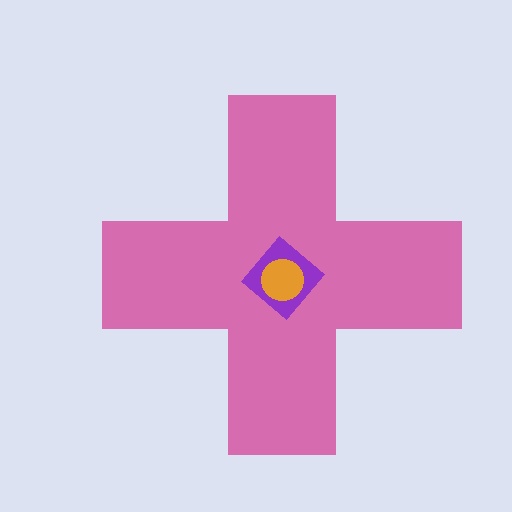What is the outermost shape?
The pink cross.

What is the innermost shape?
The orange circle.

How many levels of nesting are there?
3.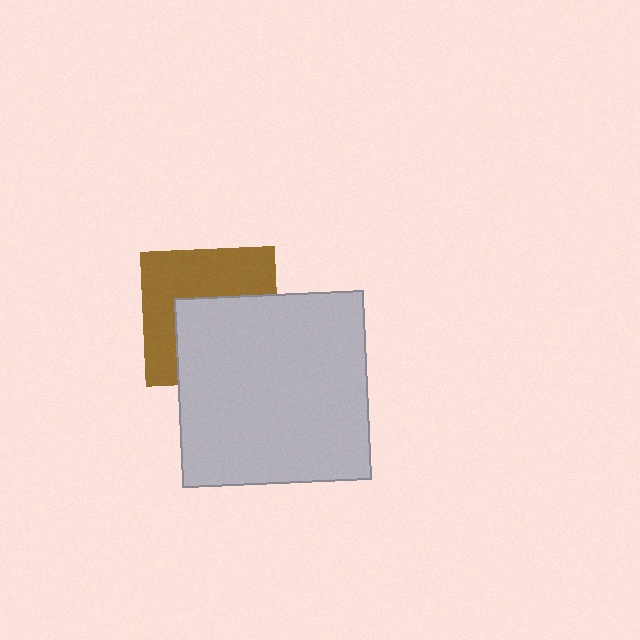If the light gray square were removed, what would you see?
You would see the complete brown square.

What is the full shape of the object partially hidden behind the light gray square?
The partially hidden object is a brown square.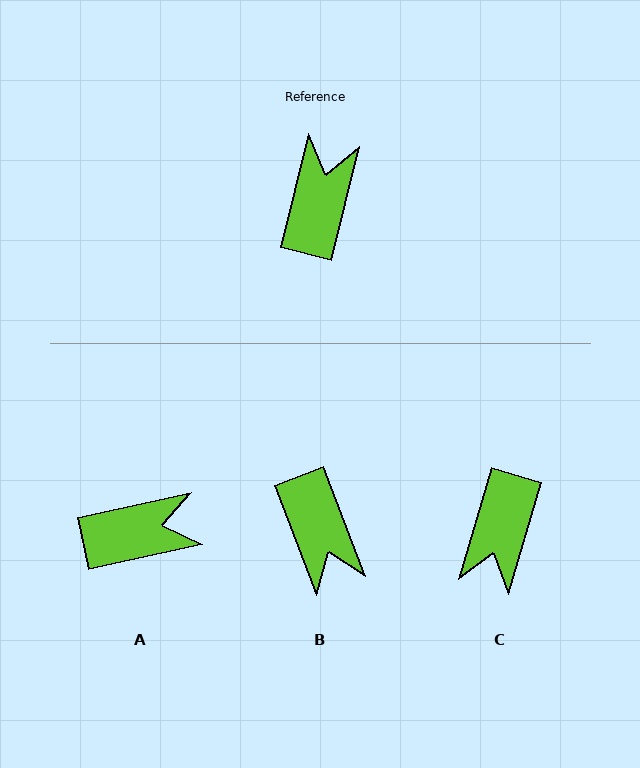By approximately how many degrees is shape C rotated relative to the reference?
Approximately 178 degrees counter-clockwise.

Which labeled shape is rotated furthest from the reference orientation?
C, about 178 degrees away.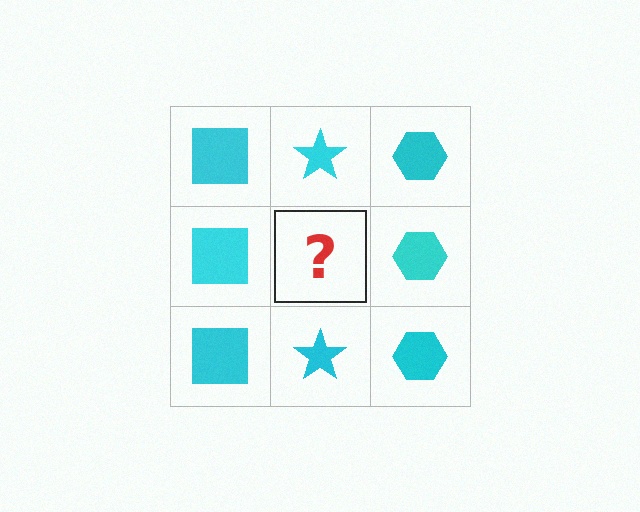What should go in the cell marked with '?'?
The missing cell should contain a cyan star.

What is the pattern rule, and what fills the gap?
The rule is that each column has a consistent shape. The gap should be filled with a cyan star.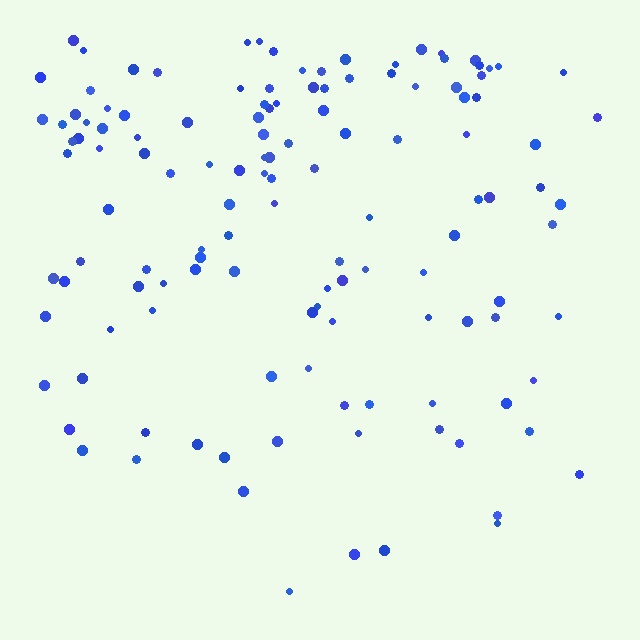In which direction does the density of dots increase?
From bottom to top, with the top side densest.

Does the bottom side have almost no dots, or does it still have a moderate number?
Still a moderate number, just noticeably fewer than the top.